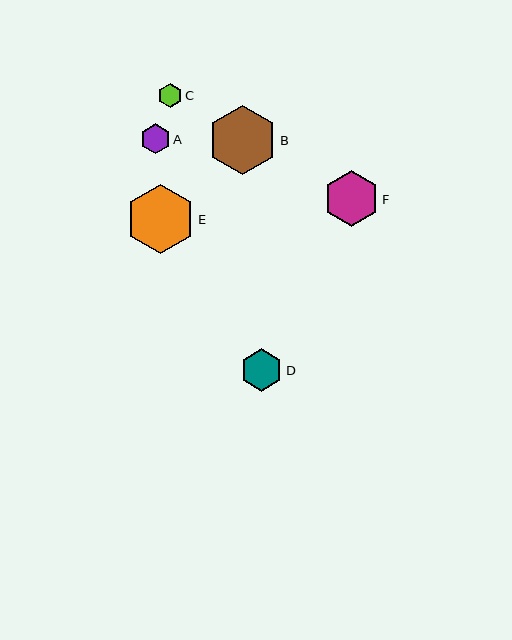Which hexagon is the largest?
Hexagon E is the largest with a size of approximately 69 pixels.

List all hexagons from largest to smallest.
From largest to smallest: E, B, F, D, A, C.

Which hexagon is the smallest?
Hexagon C is the smallest with a size of approximately 23 pixels.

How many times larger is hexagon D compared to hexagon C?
Hexagon D is approximately 1.8 times the size of hexagon C.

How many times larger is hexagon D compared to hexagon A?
Hexagon D is approximately 1.4 times the size of hexagon A.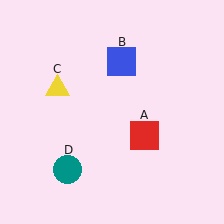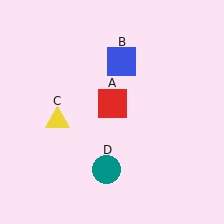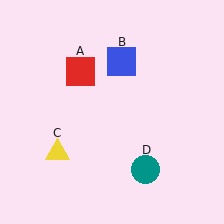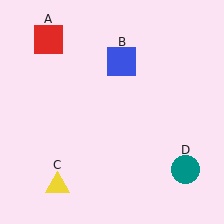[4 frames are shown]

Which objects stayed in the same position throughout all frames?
Blue square (object B) remained stationary.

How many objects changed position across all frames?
3 objects changed position: red square (object A), yellow triangle (object C), teal circle (object D).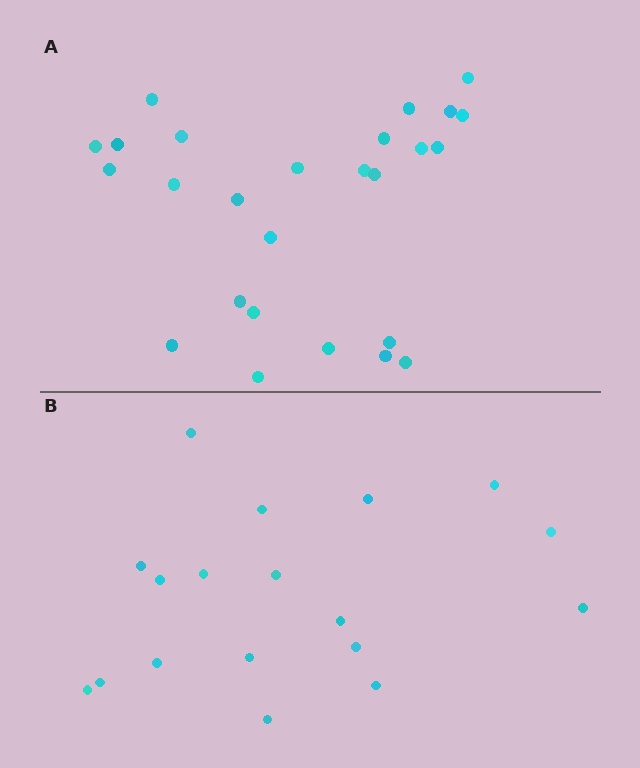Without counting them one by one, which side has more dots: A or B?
Region A (the top region) has more dots.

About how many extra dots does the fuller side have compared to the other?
Region A has roughly 8 or so more dots than region B.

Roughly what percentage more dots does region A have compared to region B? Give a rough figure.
About 45% more.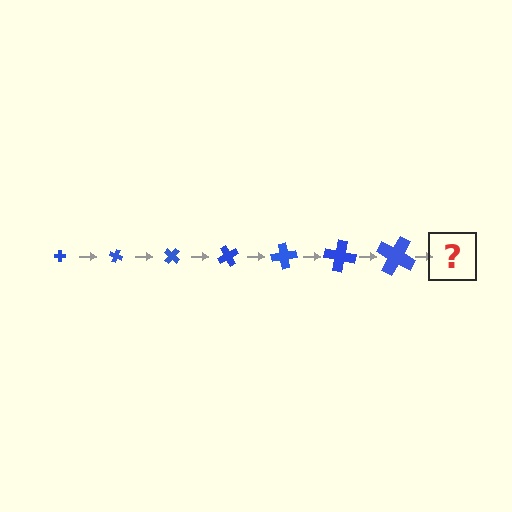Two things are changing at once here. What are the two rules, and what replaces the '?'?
The two rules are that the cross grows larger each step and it rotates 20 degrees each step. The '?' should be a cross, larger than the previous one and rotated 140 degrees from the start.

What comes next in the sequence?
The next element should be a cross, larger than the previous one and rotated 140 degrees from the start.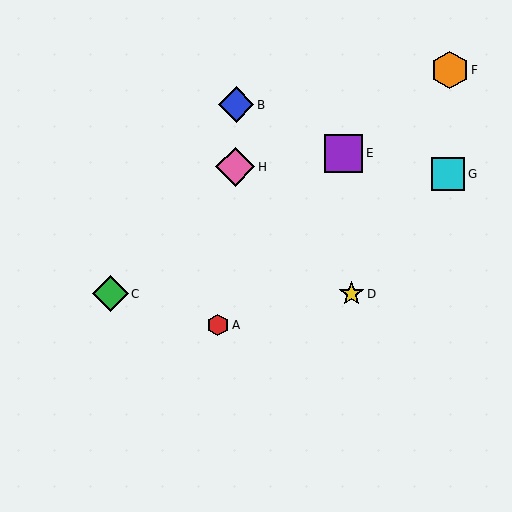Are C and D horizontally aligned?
Yes, both are at y≈294.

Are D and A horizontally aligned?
No, D is at y≈294 and A is at y≈325.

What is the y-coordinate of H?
Object H is at y≈167.